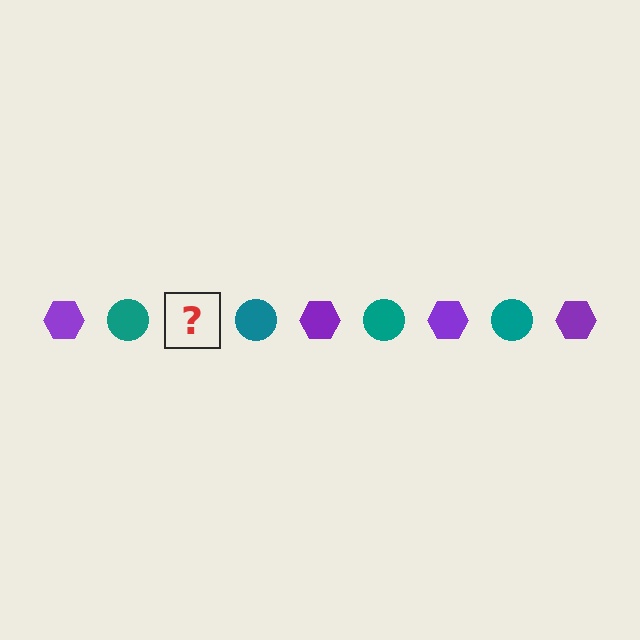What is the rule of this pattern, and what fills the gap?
The rule is that the pattern alternates between purple hexagon and teal circle. The gap should be filled with a purple hexagon.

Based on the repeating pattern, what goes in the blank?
The blank should be a purple hexagon.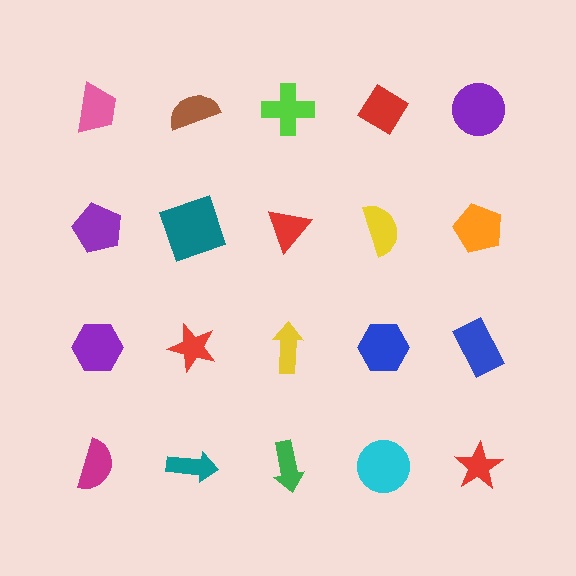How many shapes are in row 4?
5 shapes.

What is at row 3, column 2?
A red star.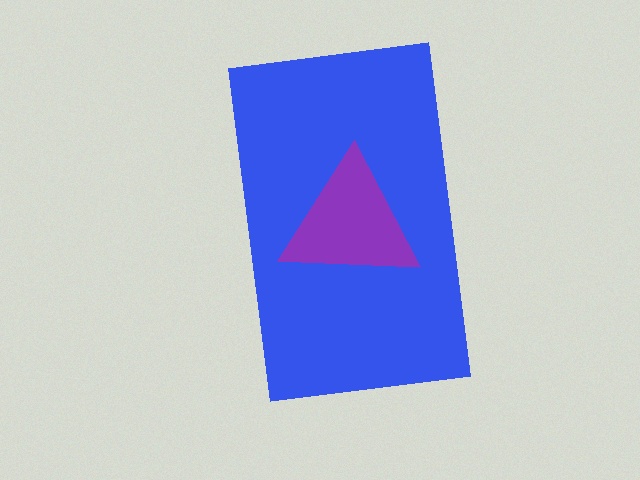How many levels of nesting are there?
2.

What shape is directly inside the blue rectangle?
The purple triangle.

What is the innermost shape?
The purple triangle.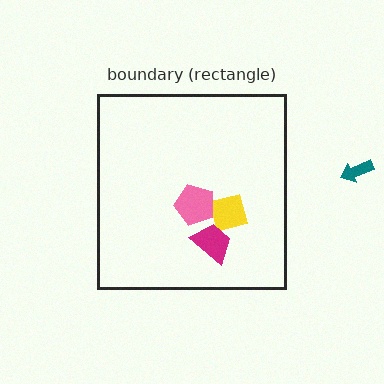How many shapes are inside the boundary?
3 inside, 1 outside.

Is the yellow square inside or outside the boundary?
Inside.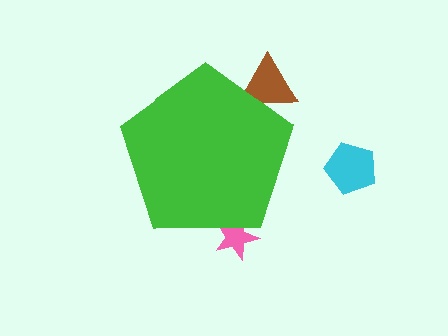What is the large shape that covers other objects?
A green pentagon.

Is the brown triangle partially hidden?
Yes, the brown triangle is partially hidden behind the green pentagon.